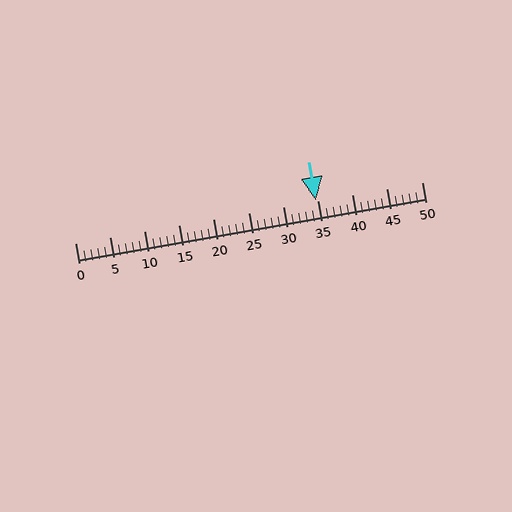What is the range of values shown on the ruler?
The ruler shows values from 0 to 50.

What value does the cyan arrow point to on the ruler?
The cyan arrow points to approximately 35.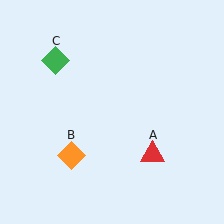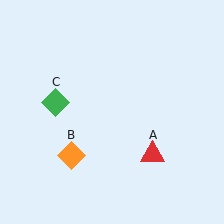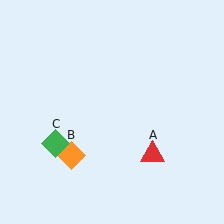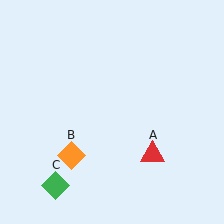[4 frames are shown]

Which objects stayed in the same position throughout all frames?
Red triangle (object A) and orange diamond (object B) remained stationary.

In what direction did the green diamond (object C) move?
The green diamond (object C) moved down.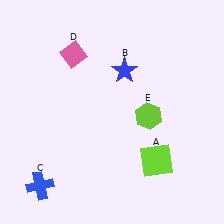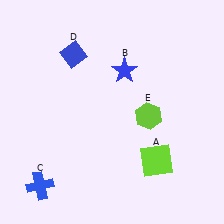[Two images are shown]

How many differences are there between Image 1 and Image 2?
There is 1 difference between the two images.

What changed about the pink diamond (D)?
In Image 1, D is pink. In Image 2, it changed to blue.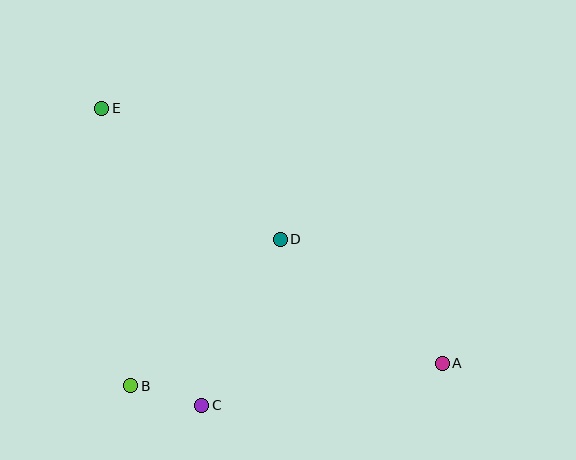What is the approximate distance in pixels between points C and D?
The distance between C and D is approximately 184 pixels.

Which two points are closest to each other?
Points B and C are closest to each other.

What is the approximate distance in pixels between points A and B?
The distance between A and B is approximately 312 pixels.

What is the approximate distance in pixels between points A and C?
The distance between A and C is approximately 244 pixels.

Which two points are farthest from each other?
Points A and E are farthest from each other.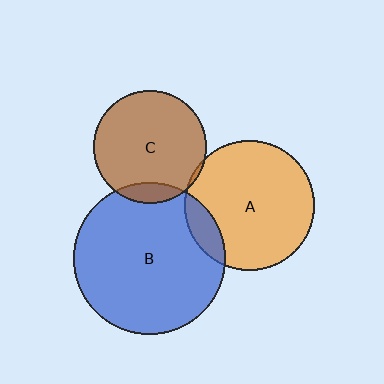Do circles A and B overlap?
Yes.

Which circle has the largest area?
Circle B (blue).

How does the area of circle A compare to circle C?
Approximately 1.3 times.